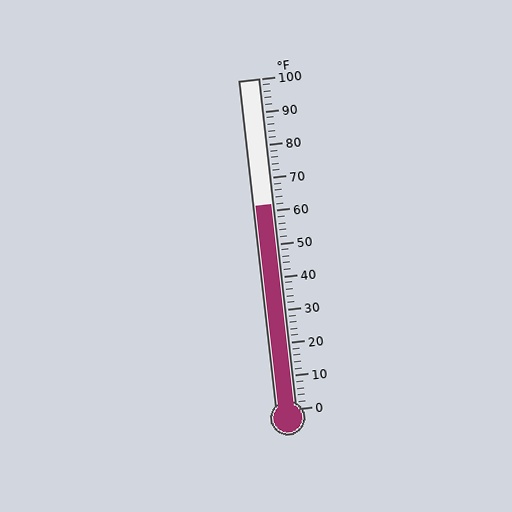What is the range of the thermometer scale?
The thermometer scale ranges from 0°F to 100°F.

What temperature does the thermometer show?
The thermometer shows approximately 62°F.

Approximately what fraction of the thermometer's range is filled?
The thermometer is filled to approximately 60% of its range.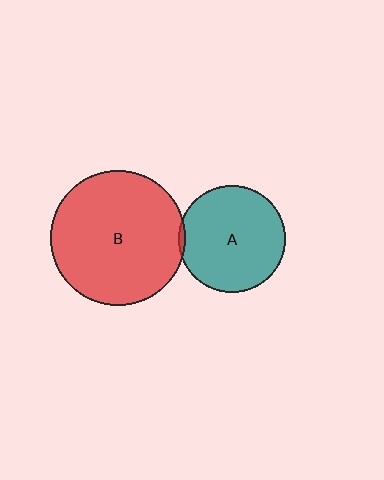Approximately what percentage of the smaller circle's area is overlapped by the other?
Approximately 5%.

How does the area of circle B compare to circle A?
Approximately 1.6 times.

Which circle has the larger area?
Circle B (red).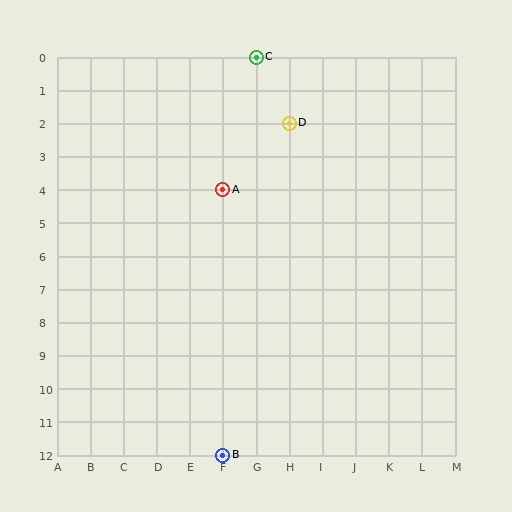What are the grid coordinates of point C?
Point C is at grid coordinates (G, 0).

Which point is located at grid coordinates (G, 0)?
Point C is at (G, 0).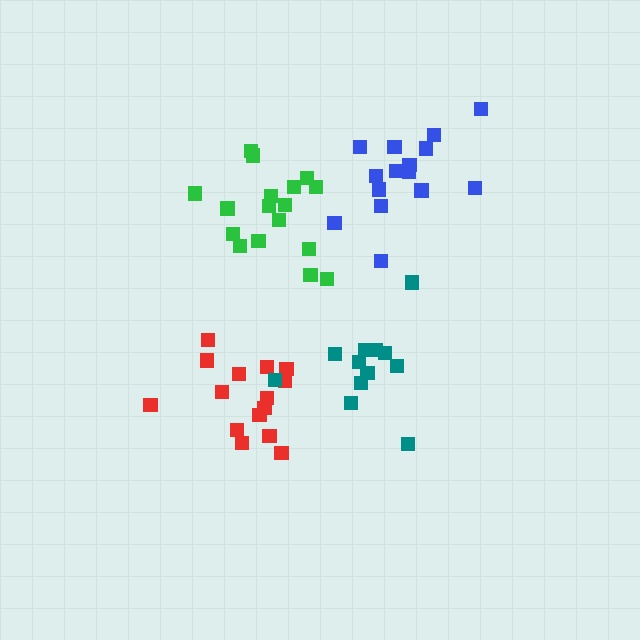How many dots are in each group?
Group 1: 17 dots, Group 2: 16 dots, Group 3: 15 dots, Group 4: 12 dots (60 total).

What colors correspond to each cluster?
The clusters are colored: green, blue, red, teal.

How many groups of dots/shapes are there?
There are 4 groups.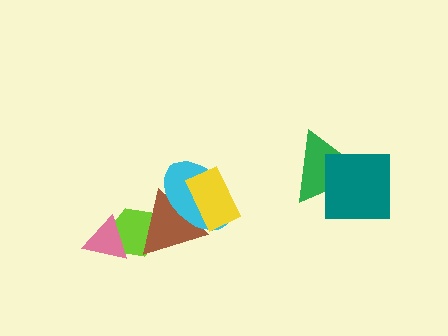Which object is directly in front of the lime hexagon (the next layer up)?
The brown triangle is directly in front of the lime hexagon.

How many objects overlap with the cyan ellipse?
2 objects overlap with the cyan ellipse.